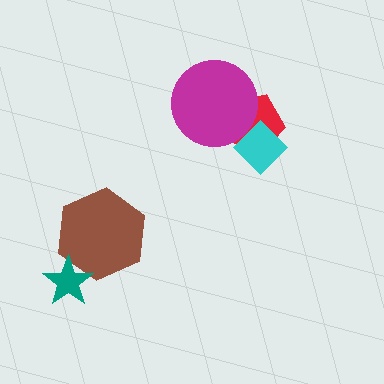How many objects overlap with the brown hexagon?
1 object overlaps with the brown hexagon.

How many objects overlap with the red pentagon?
2 objects overlap with the red pentagon.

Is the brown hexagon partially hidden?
Yes, it is partially covered by another shape.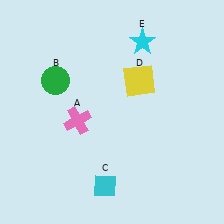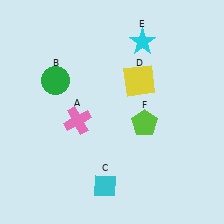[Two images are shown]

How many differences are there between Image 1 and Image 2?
There is 1 difference between the two images.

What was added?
A lime pentagon (F) was added in Image 2.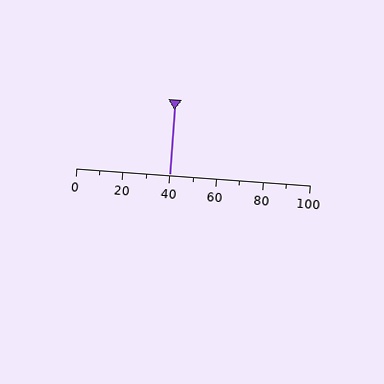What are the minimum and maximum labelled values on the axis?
The axis runs from 0 to 100.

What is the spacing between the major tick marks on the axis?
The major ticks are spaced 20 apart.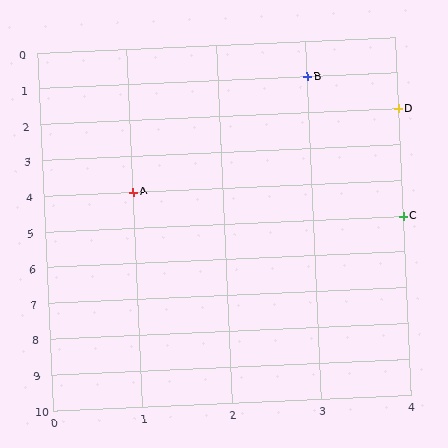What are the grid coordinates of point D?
Point D is at grid coordinates (4, 2).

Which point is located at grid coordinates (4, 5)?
Point C is at (4, 5).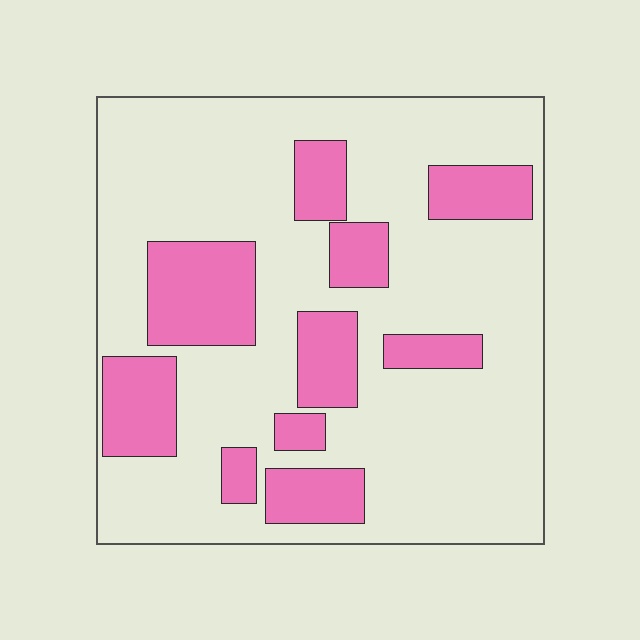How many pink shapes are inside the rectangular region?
10.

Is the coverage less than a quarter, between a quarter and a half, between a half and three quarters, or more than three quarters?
Between a quarter and a half.